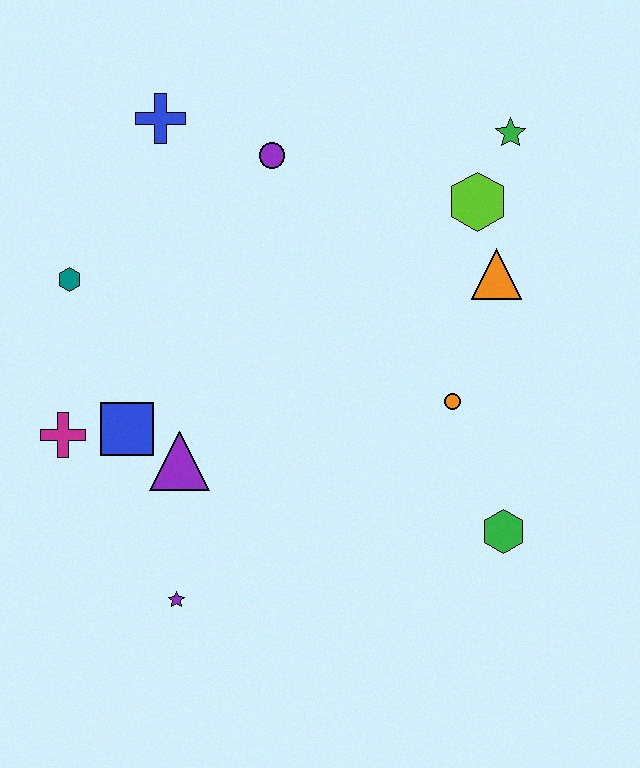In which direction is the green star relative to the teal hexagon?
The green star is to the right of the teal hexagon.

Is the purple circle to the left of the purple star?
No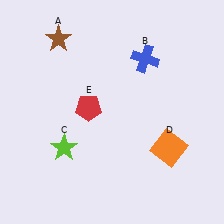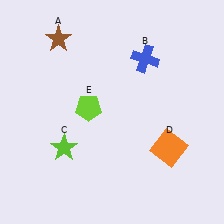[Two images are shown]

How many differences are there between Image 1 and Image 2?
There is 1 difference between the two images.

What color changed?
The pentagon (E) changed from red in Image 1 to lime in Image 2.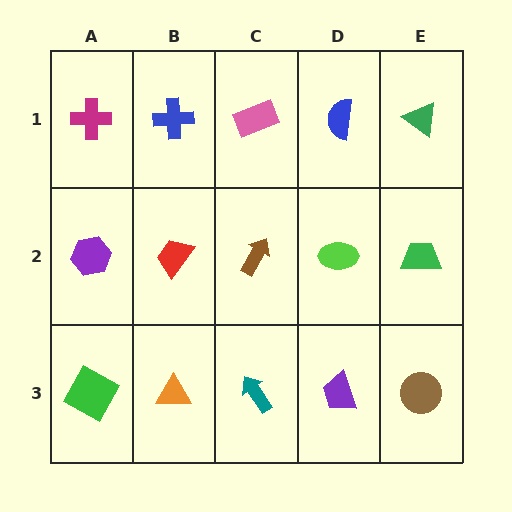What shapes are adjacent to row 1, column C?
A brown arrow (row 2, column C), a blue cross (row 1, column B), a blue semicircle (row 1, column D).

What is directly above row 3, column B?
A red trapezoid.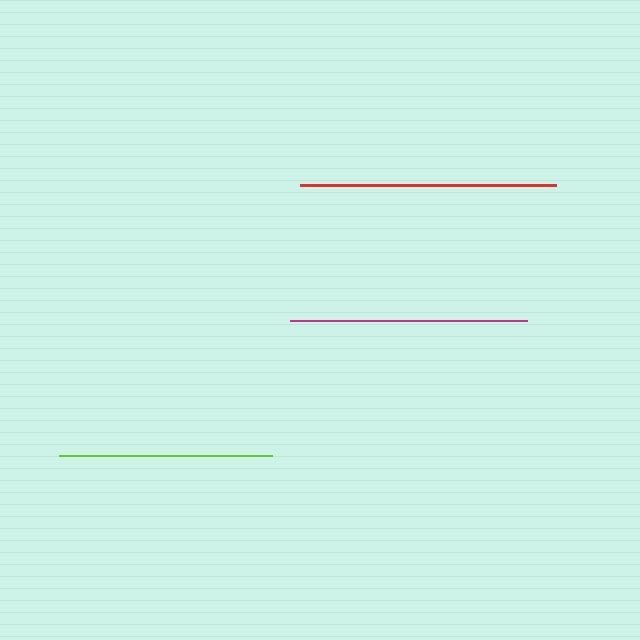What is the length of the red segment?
The red segment is approximately 255 pixels long.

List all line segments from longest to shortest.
From longest to shortest: red, magenta, lime.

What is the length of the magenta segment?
The magenta segment is approximately 237 pixels long.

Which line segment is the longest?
The red line is the longest at approximately 255 pixels.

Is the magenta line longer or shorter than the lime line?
The magenta line is longer than the lime line.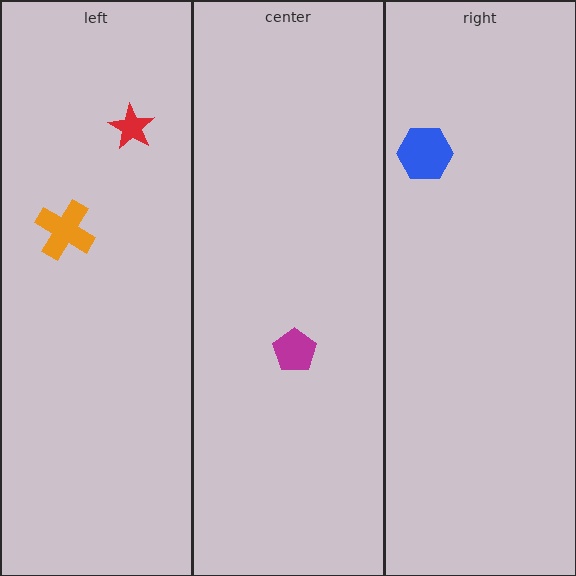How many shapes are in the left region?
2.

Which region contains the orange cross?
The left region.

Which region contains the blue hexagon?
The right region.